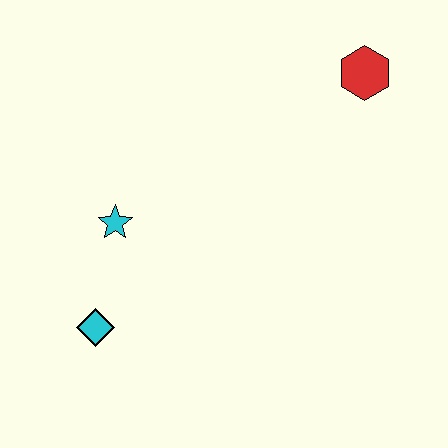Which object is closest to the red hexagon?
The cyan star is closest to the red hexagon.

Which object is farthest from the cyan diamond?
The red hexagon is farthest from the cyan diamond.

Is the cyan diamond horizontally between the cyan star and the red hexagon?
No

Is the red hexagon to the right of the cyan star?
Yes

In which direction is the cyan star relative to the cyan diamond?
The cyan star is above the cyan diamond.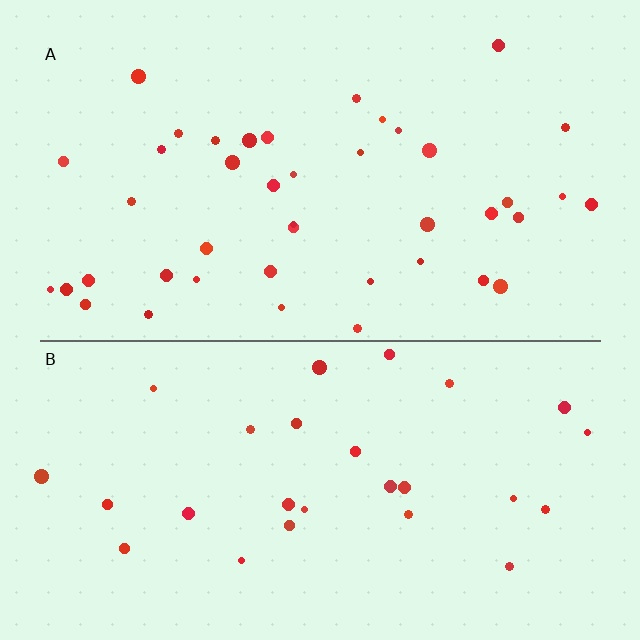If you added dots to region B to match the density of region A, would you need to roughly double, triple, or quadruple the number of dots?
Approximately double.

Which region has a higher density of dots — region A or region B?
A (the top).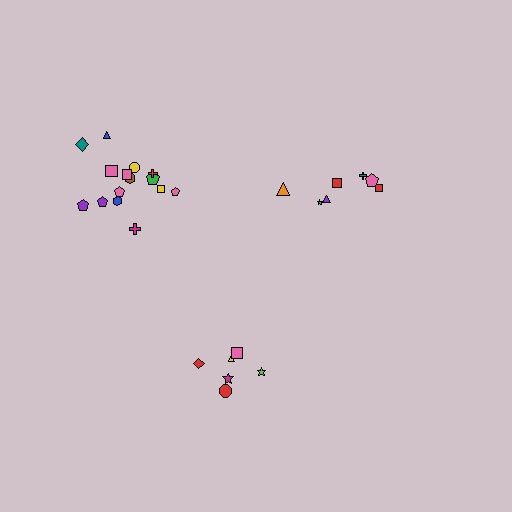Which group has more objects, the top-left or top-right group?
The top-left group.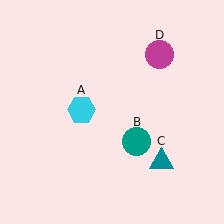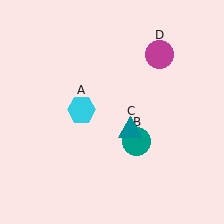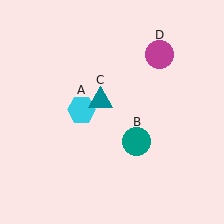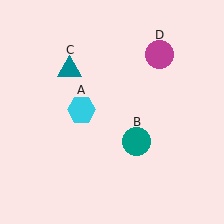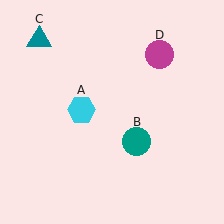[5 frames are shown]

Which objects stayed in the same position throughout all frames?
Cyan hexagon (object A) and teal circle (object B) and magenta circle (object D) remained stationary.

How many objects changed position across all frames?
1 object changed position: teal triangle (object C).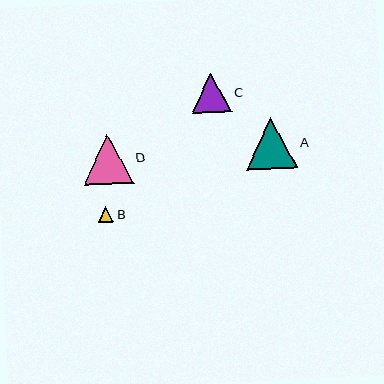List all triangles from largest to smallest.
From largest to smallest: A, D, C, B.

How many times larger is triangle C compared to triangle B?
Triangle C is approximately 2.5 times the size of triangle B.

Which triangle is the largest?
Triangle A is the largest with a size of approximately 51 pixels.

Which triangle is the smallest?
Triangle B is the smallest with a size of approximately 16 pixels.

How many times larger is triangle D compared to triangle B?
Triangle D is approximately 3.2 times the size of triangle B.